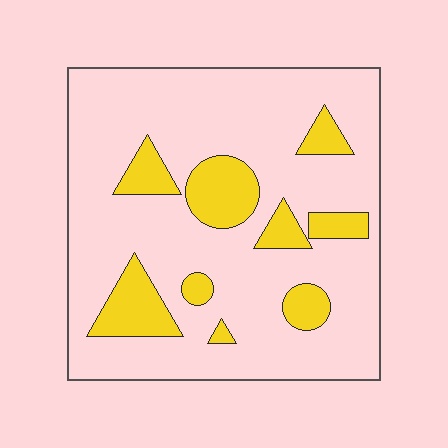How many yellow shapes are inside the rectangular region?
9.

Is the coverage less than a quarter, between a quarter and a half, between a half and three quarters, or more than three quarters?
Less than a quarter.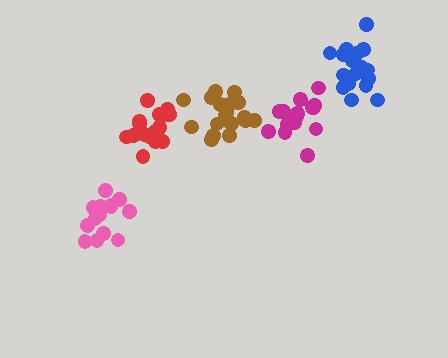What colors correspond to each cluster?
The clusters are colored: red, magenta, pink, blue, brown.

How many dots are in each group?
Group 1: 16 dots, Group 2: 15 dots, Group 3: 15 dots, Group 4: 17 dots, Group 5: 19 dots (82 total).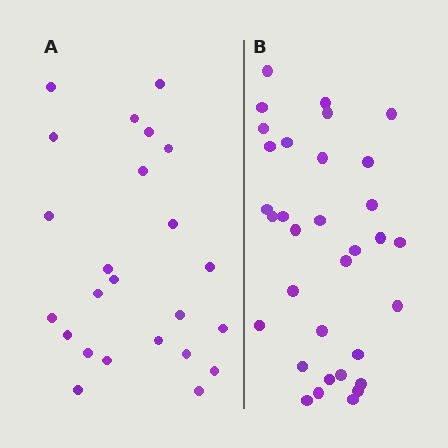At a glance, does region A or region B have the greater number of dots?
Region B (the right region) has more dots.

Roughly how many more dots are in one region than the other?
Region B has roughly 8 or so more dots than region A.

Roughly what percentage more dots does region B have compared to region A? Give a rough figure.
About 40% more.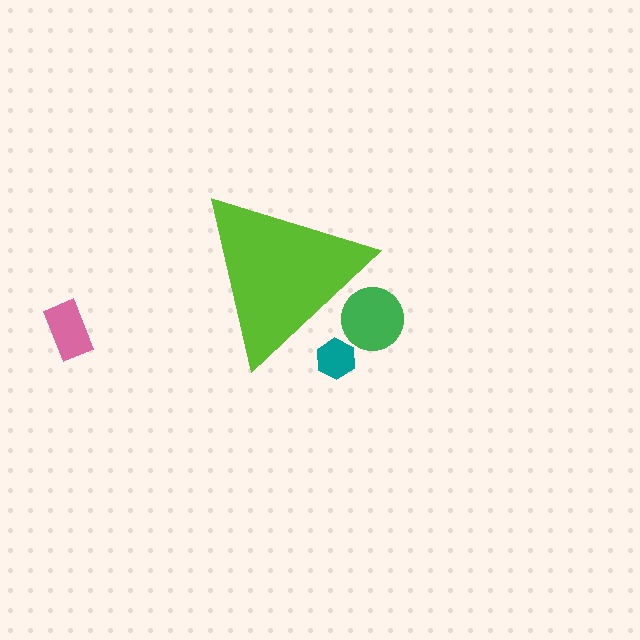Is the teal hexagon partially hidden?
Yes, the teal hexagon is partially hidden behind the lime triangle.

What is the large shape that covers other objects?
A lime triangle.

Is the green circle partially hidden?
Yes, the green circle is partially hidden behind the lime triangle.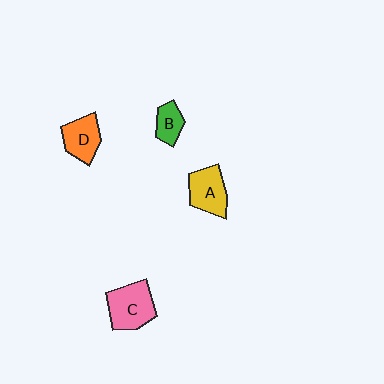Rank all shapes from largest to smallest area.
From largest to smallest: C (pink), A (yellow), D (orange), B (green).